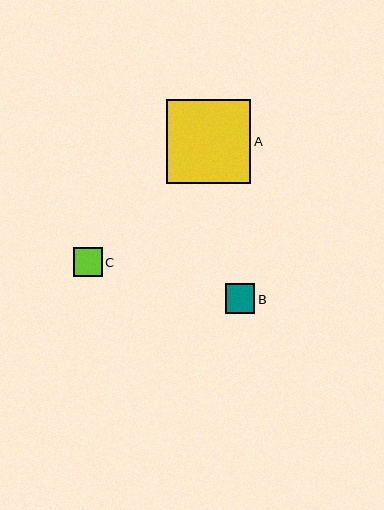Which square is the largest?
Square A is the largest with a size of approximately 84 pixels.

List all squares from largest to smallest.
From largest to smallest: A, B, C.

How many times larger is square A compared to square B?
Square A is approximately 2.8 times the size of square B.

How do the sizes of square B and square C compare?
Square B and square C are approximately the same size.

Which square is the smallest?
Square C is the smallest with a size of approximately 29 pixels.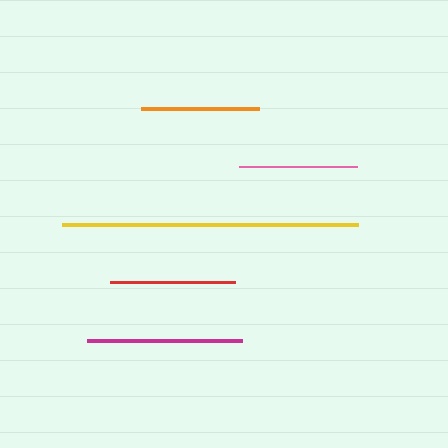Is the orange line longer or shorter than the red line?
The red line is longer than the orange line.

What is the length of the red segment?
The red segment is approximately 125 pixels long.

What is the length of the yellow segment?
The yellow segment is approximately 297 pixels long.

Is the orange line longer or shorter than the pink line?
The pink line is longer than the orange line.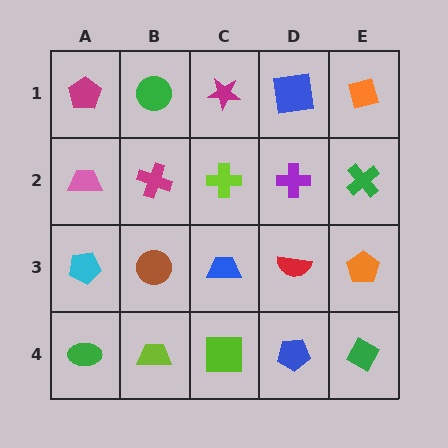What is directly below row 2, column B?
A brown circle.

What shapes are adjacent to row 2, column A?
A magenta pentagon (row 1, column A), a cyan pentagon (row 3, column A), a magenta cross (row 2, column B).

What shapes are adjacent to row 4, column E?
An orange pentagon (row 3, column E), a blue pentagon (row 4, column D).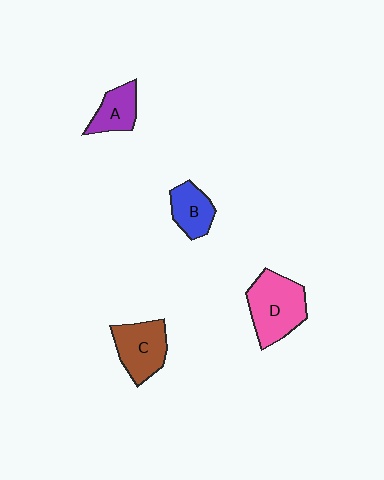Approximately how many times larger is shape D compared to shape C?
Approximately 1.2 times.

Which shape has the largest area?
Shape D (pink).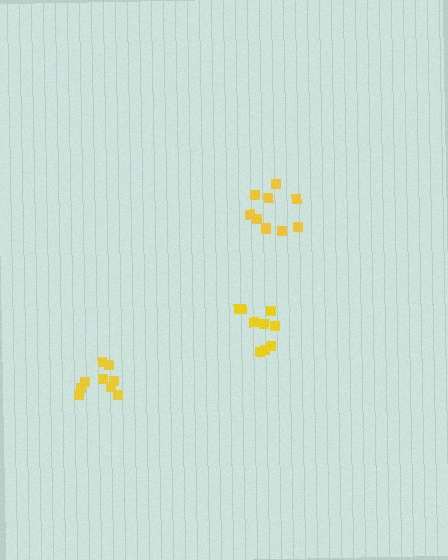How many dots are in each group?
Group 1: 9 dots, Group 2: 9 dots, Group 3: 9 dots (27 total).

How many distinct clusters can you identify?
There are 3 distinct clusters.